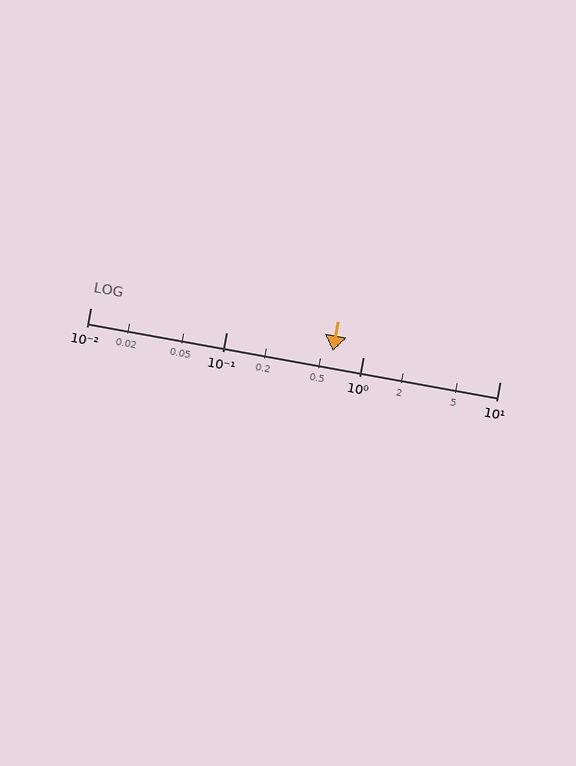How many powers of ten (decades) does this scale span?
The scale spans 3 decades, from 0.01 to 10.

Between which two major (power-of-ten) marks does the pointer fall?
The pointer is between 0.1 and 1.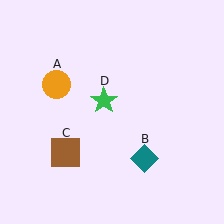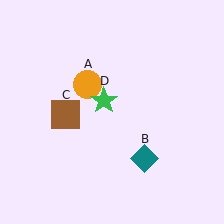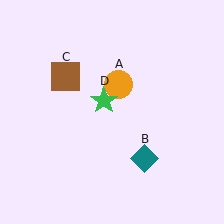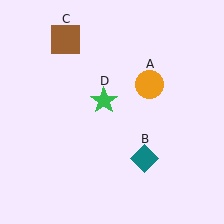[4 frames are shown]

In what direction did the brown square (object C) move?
The brown square (object C) moved up.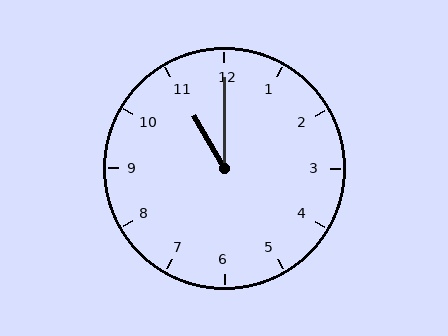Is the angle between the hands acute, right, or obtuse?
It is acute.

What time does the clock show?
11:00.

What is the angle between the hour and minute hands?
Approximately 30 degrees.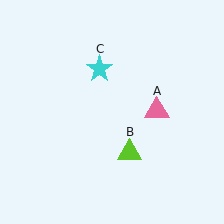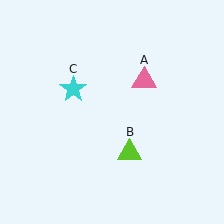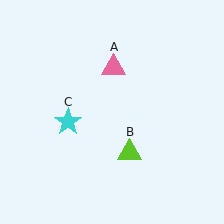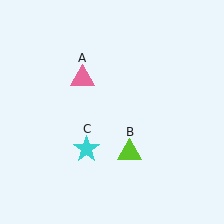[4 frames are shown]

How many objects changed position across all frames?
2 objects changed position: pink triangle (object A), cyan star (object C).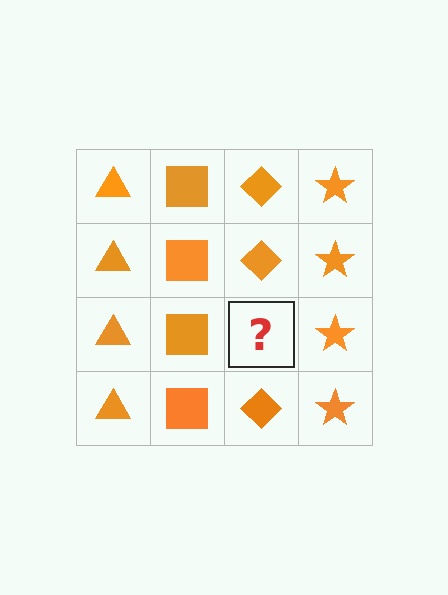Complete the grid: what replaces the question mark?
The question mark should be replaced with an orange diamond.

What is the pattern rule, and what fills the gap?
The rule is that each column has a consistent shape. The gap should be filled with an orange diamond.